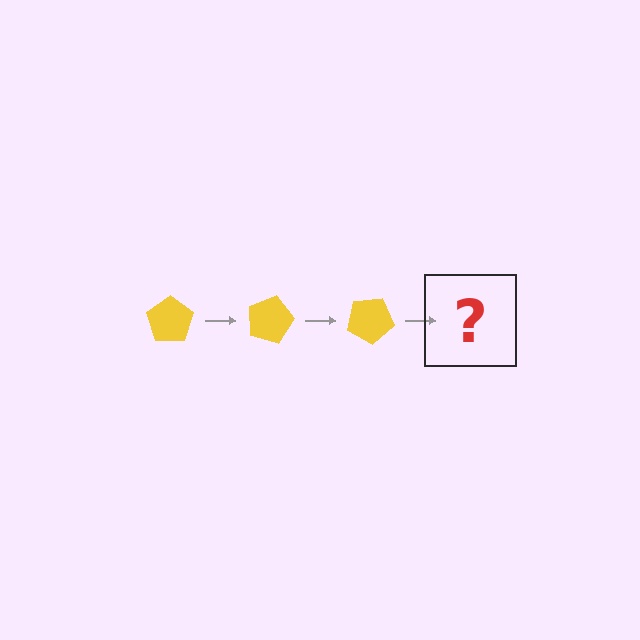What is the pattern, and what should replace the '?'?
The pattern is that the pentagon rotates 15 degrees each step. The '?' should be a yellow pentagon rotated 45 degrees.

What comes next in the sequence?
The next element should be a yellow pentagon rotated 45 degrees.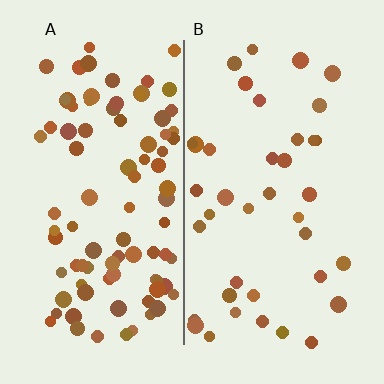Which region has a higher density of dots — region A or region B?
A (the left).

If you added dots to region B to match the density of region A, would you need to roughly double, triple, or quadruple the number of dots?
Approximately double.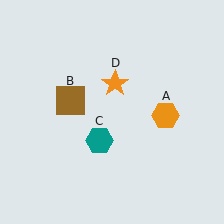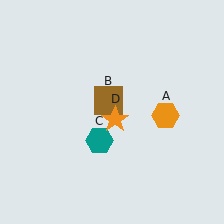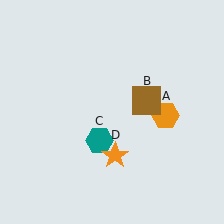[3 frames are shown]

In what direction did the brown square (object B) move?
The brown square (object B) moved right.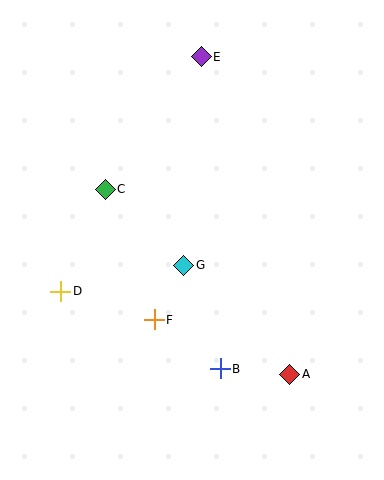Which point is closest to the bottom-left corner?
Point D is closest to the bottom-left corner.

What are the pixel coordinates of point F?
Point F is at (154, 320).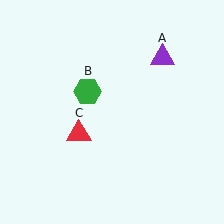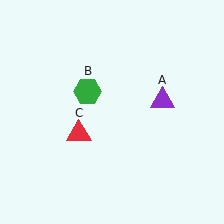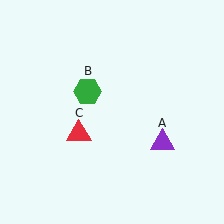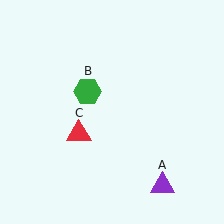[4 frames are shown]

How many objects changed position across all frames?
1 object changed position: purple triangle (object A).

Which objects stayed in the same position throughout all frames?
Green hexagon (object B) and red triangle (object C) remained stationary.